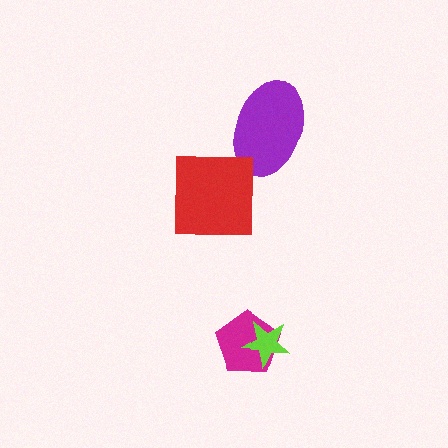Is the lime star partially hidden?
No, no other shape covers it.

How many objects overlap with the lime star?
1 object overlaps with the lime star.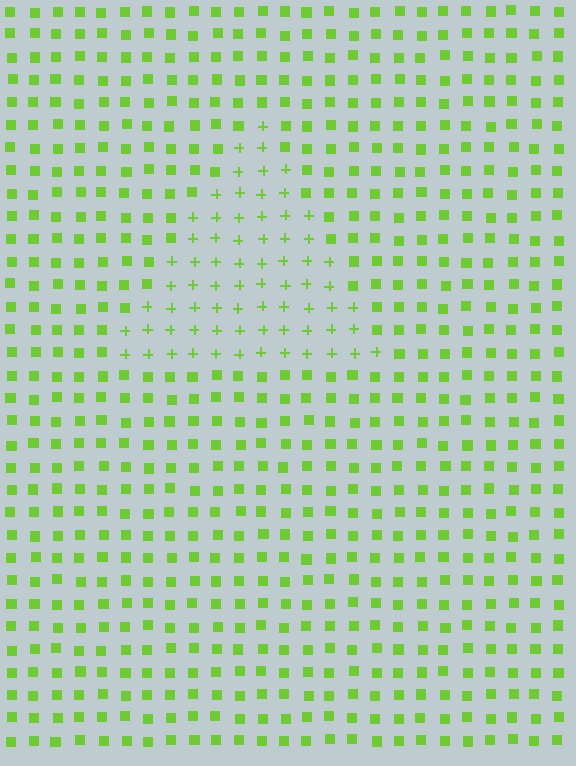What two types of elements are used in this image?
The image uses plus signs inside the triangle region and squares outside it.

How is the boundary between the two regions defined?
The boundary is defined by a change in element shape: plus signs inside vs. squares outside. All elements share the same color and spacing.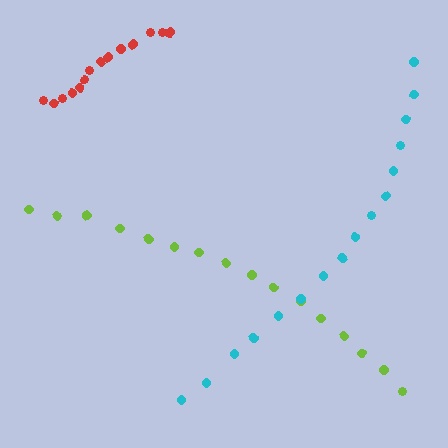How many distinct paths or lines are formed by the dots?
There are 3 distinct paths.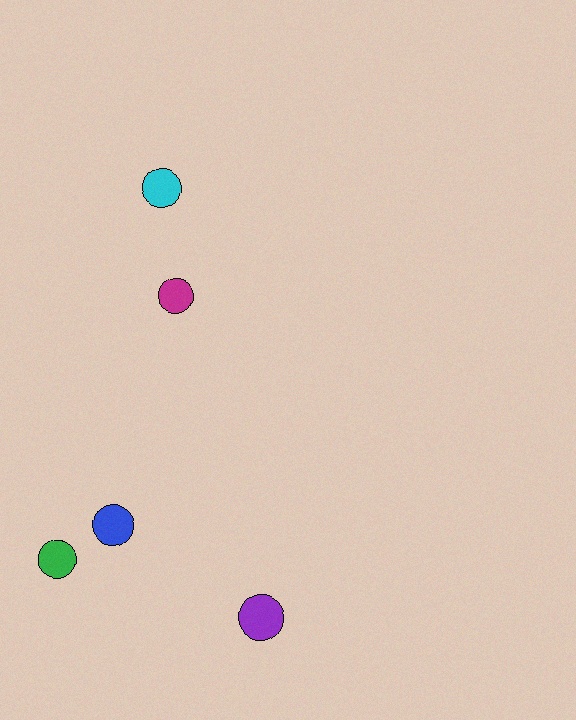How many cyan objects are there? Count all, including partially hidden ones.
There is 1 cyan object.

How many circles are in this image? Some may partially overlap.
There are 5 circles.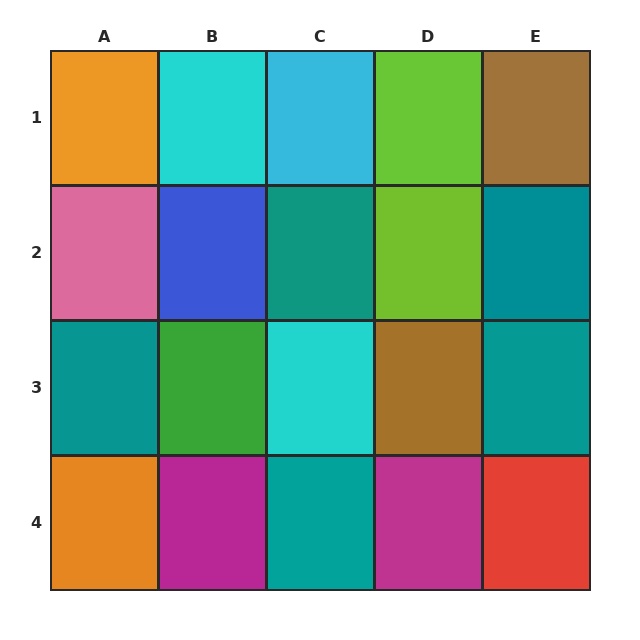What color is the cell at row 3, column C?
Cyan.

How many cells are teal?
5 cells are teal.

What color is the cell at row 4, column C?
Teal.